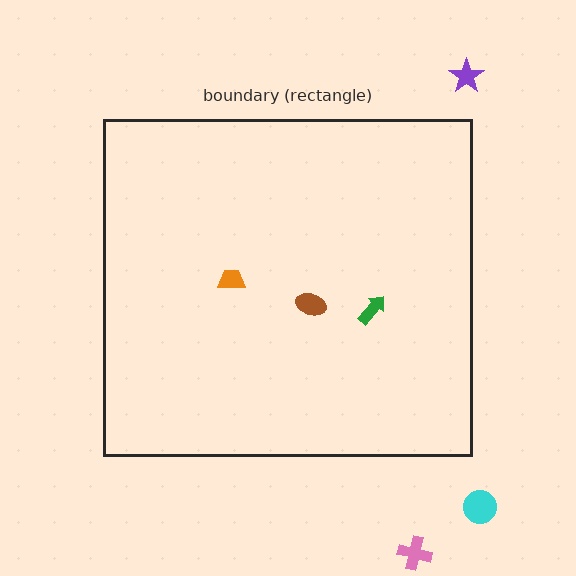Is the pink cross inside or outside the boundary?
Outside.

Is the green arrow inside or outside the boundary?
Inside.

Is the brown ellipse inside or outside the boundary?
Inside.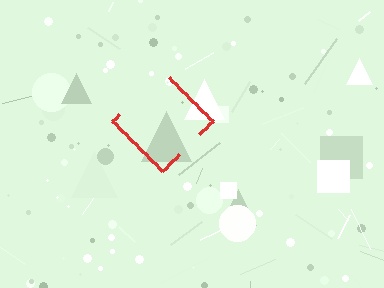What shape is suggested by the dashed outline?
The dashed outline suggests a diamond.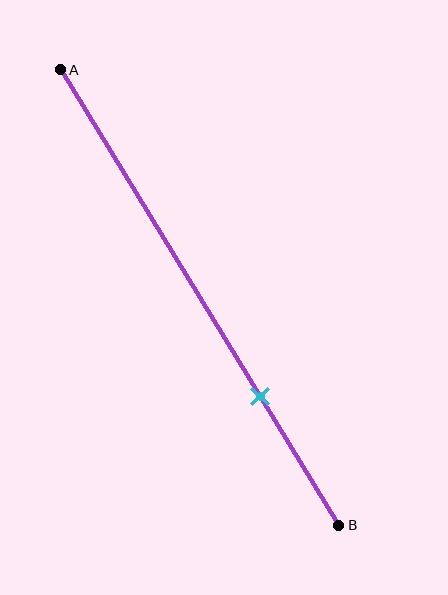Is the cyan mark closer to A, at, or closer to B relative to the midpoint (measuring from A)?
The cyan mark is closer to point B than the midpoint of segment AB.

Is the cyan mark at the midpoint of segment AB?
No, the mark is at about 70% from A, not at the 50% midpoint.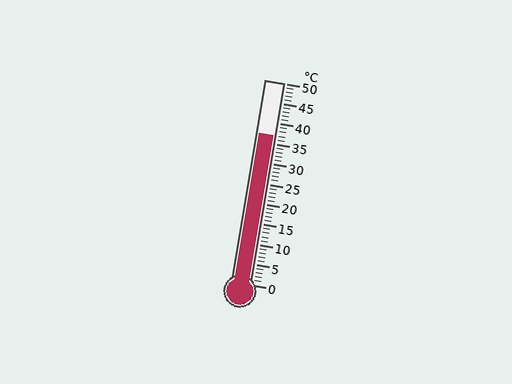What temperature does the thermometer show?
The thermometer shows approximately 37°C.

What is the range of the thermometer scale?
The thermometer scale ranges from 0°C to 50°C.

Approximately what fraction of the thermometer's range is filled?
The thermometer is filled to approximately 75% of its range.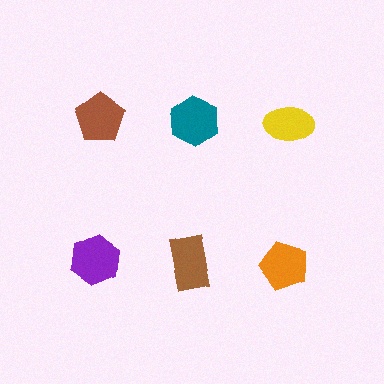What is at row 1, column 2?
A teal hexagon.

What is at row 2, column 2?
A brown rectangle.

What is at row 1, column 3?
A yellow ellipse.